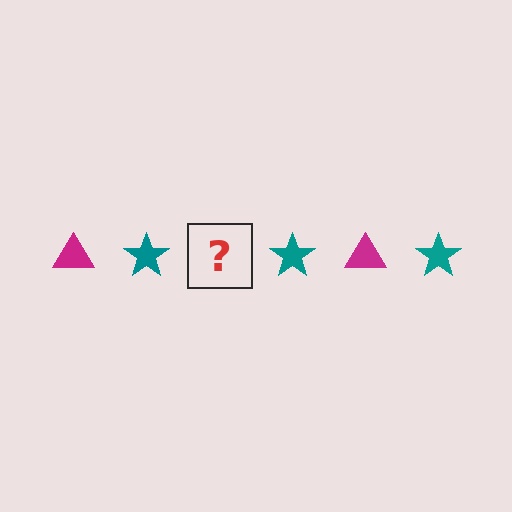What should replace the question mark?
The question mark should be replaced with a magenta triangle.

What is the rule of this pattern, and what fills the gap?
The rule is that the pattern alternates between magenta triangle and teal star. The gap should be filled with a magenta triangle.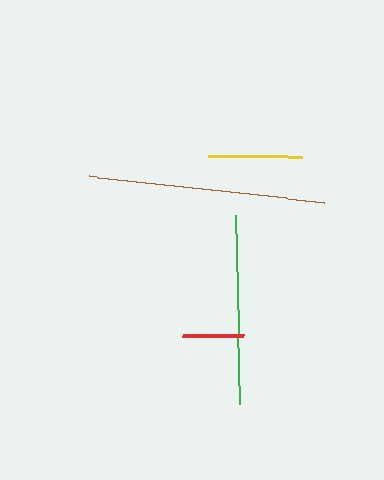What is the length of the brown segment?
The brown segment is approximately 237 pixels long.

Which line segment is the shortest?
The red line is the shortest at approximately 61 pixels.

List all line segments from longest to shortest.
From longest to shortest: brown, green, yellow, red.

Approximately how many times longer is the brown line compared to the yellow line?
The brown line is approximately 2.5 times the length of the yellow line.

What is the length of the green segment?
The green segment is approximately 189 pixels long.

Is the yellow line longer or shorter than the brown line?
The brown line is longer than the yellow line.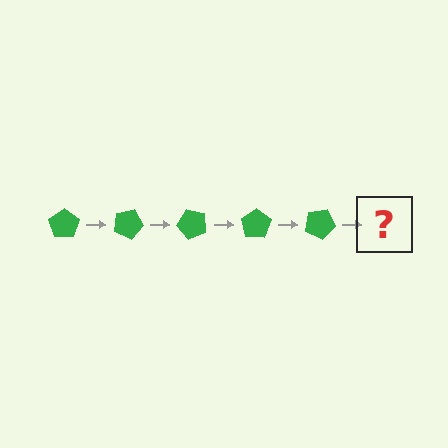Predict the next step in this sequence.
The next step is a green pentagon rotated 125 degrees.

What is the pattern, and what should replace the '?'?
The pattern is that the pentagon rotates 25 degrees each step. The '?' should be a green pentagon rotated 125 degrees.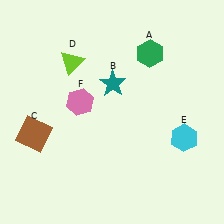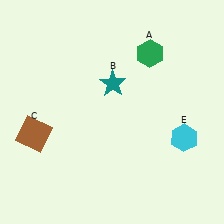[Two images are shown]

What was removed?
The pink hexagon (F), the lime triangle (D) were removed in Image 2.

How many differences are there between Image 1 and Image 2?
There are 2 differences between the two images.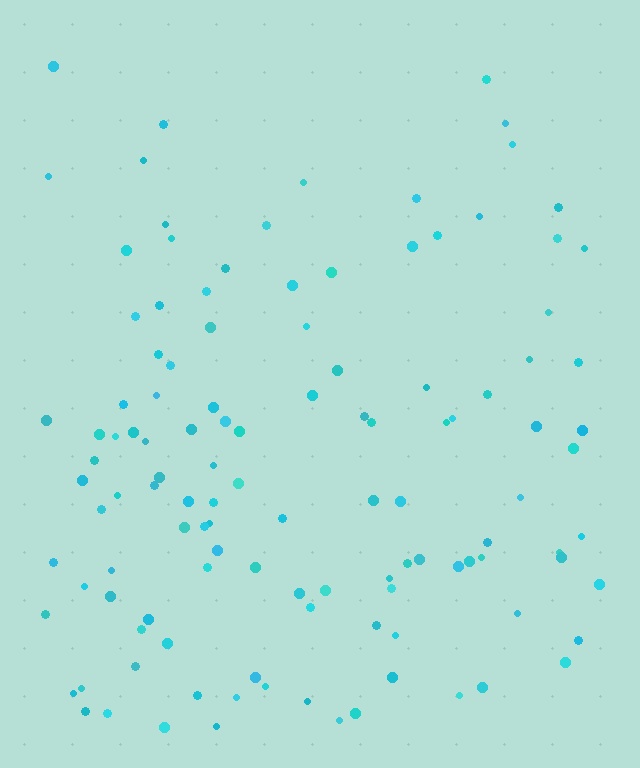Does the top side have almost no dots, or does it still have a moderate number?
Still a moderate number, just noticeably fewer than the bottom.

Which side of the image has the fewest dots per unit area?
The top.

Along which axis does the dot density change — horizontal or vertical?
Vertical.